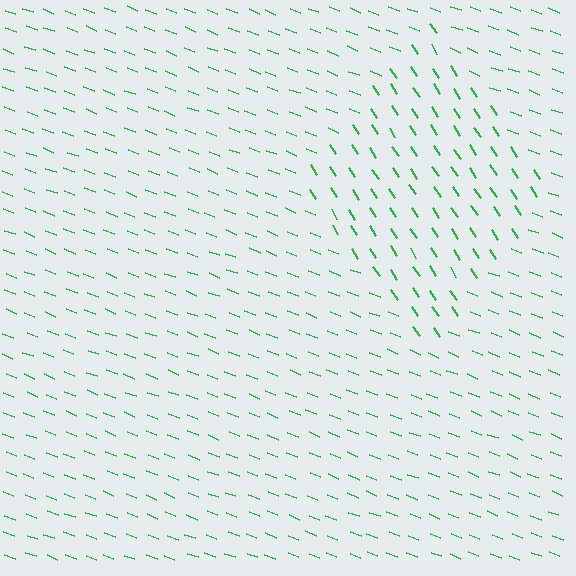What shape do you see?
I see a diamond.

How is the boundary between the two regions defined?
The boundary is defined purely by a change in line orientation (approximately 35 degrees difference). All lines are the same color and thickness.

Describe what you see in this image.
The image is filled with small green line segments. A diamond region in the image has lines oriented differently from the surrounding lines, creating a visible texture boundary.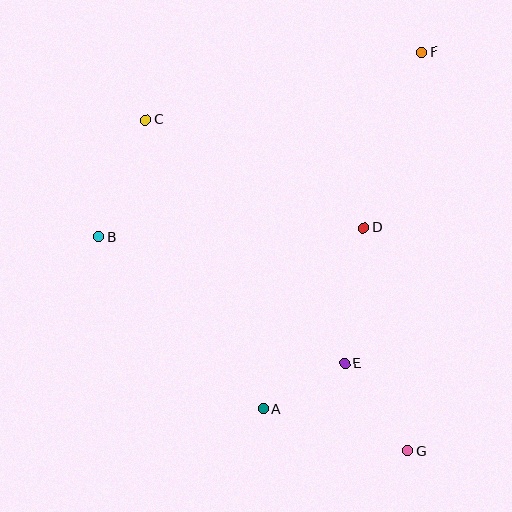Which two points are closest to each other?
Points A and E are closest to each other.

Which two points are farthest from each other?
Points C and G are farthest from each other.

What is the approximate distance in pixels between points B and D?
The distance between B and D is approximately 265 pixels.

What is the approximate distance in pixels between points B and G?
The distance between B and G is approximately 376 pixels.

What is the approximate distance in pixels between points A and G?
The distance between A and G is approximately 150 pixels.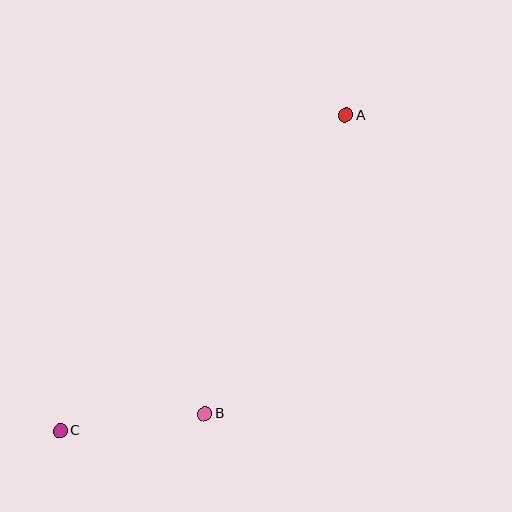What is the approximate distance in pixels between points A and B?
The distance between A and B is approximately 330 pixels.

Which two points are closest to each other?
Points B and C are closest to each other.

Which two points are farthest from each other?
Points A and C are farthest from each other.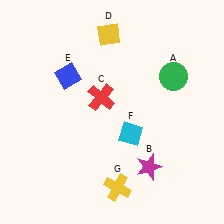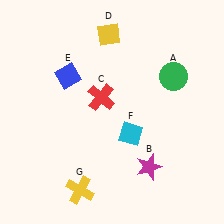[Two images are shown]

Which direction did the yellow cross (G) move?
The yellow cross (G) moved left.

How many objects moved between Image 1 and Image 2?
1 object moved between the two images.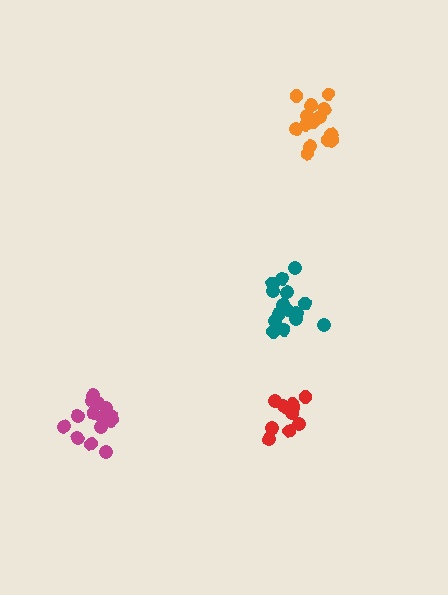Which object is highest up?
The orange cluster is topmost.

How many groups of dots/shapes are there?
There are 4 groups.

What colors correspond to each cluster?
The clusters are colored: orange, teal, magenta, red.